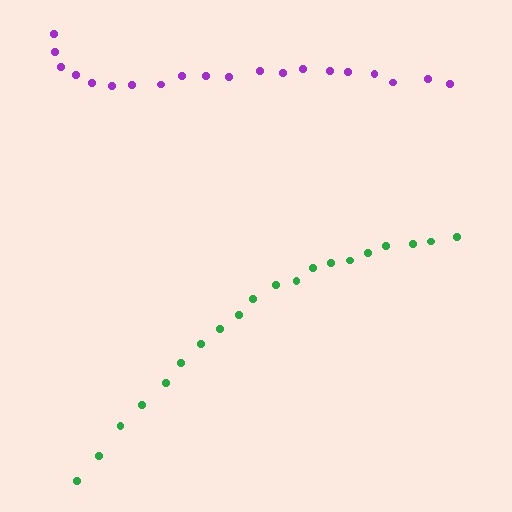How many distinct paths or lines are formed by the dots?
There are 2 distinct paths.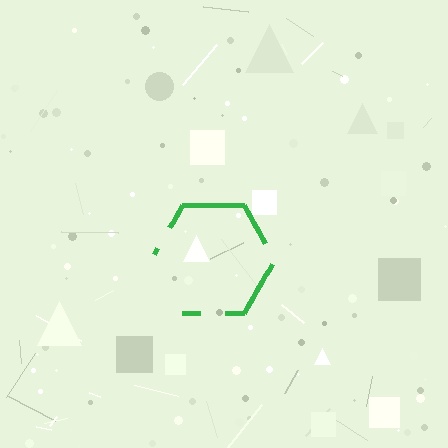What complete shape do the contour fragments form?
The contour fragments form a hexagon.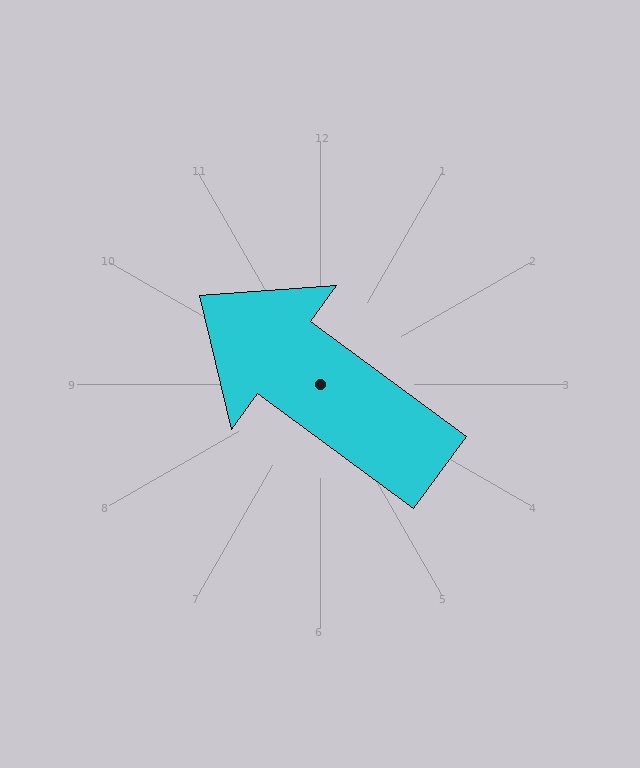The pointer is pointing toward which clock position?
Roughly 10 o'clock.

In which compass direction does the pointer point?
Northwest.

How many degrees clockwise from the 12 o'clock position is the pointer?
Approximately 306 degrees.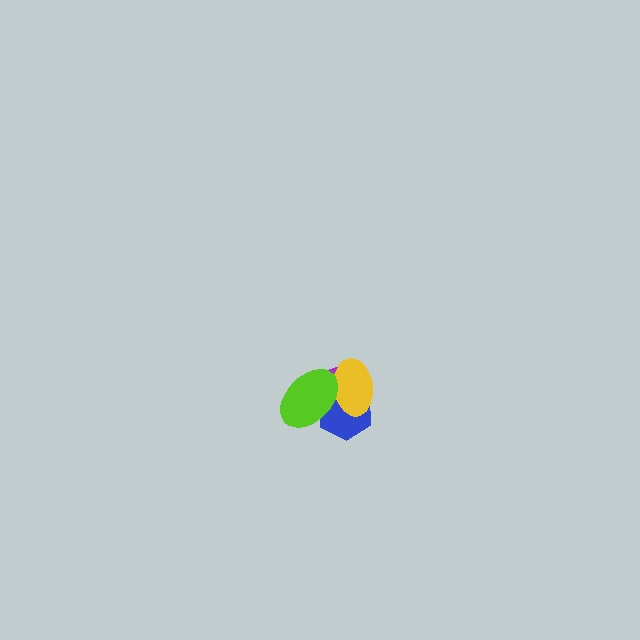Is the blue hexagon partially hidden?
Yes, it is partially covered by another shape.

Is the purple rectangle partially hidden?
Yes, it is partially covered by another shape.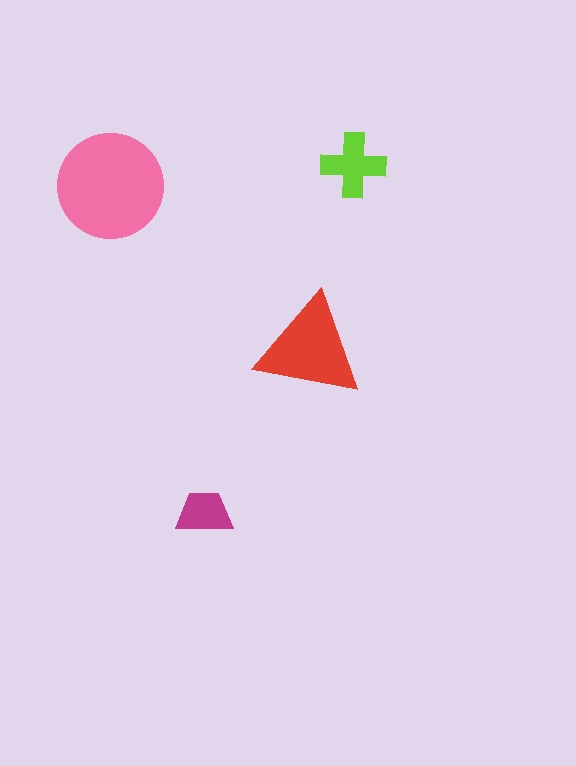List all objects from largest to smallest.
The pink circle, the red triangle, the lime cross, the magenta trapezoid.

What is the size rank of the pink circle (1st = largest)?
1st.